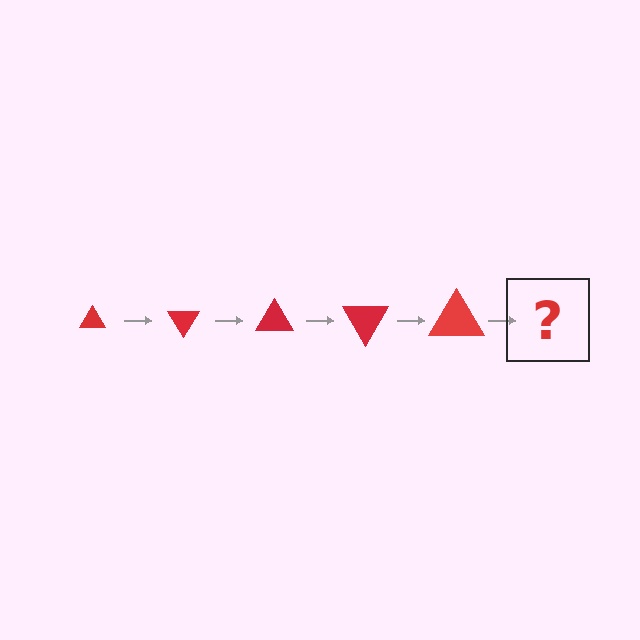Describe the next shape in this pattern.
It should be a triangle, larger than the previous one and rotated 300 degrees from the start.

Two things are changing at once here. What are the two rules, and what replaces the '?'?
The two rules are that the triangle grows larger each step and it rotates 60 degrees each step. The '?' should be a triangle, larger than the previous one and rotated 300 degrees from the start.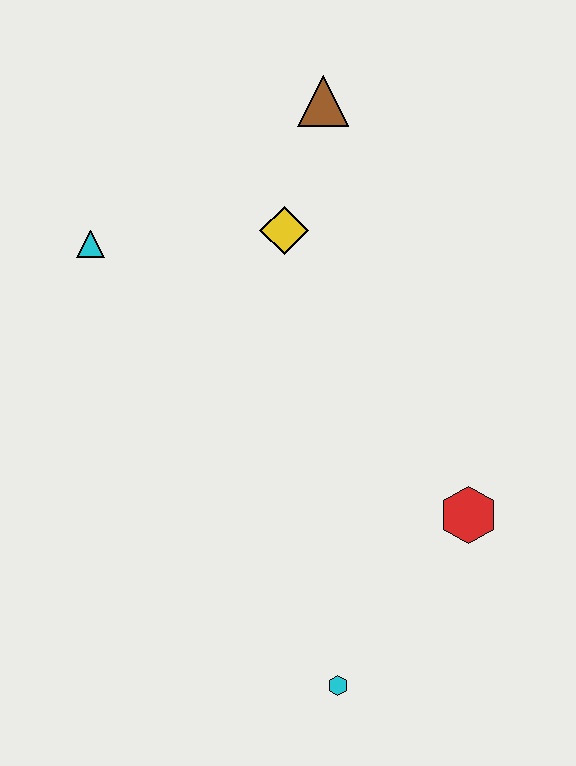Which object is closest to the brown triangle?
The yellow diamond is closest to the brown triangle.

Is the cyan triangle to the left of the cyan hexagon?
Yes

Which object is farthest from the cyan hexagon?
The brown triangle is farthest from the cyan hexagon.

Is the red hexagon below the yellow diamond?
Yes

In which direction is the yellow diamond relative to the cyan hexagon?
The yellow diamond is above the cyan hexagon.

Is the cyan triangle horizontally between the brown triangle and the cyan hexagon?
No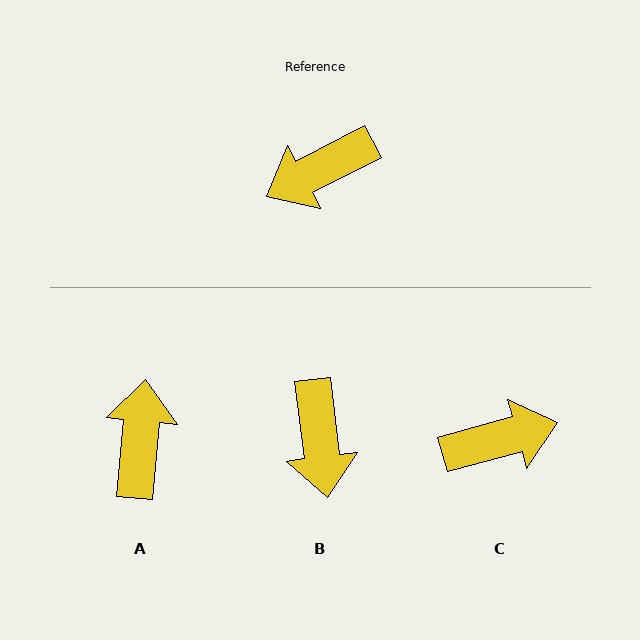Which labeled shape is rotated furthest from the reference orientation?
C, about 168 degrees away.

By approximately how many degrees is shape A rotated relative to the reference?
Approximately 122 degrees clockwise.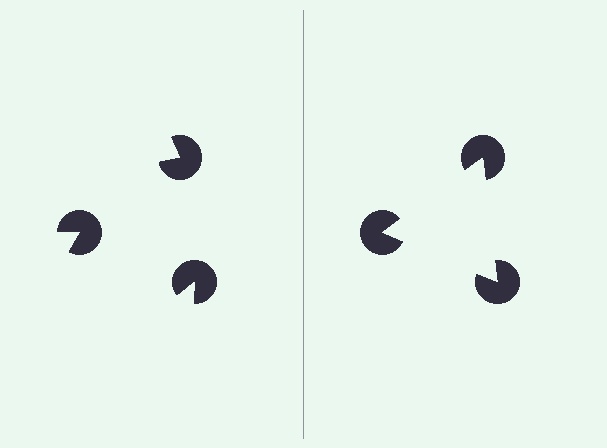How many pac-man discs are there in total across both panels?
6 — 3 on each side.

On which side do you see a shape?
An illusory triangle appears on the right side. On the left side the wedge cuts are rotated, so no coherent shape forms.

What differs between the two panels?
The pac-man discs are positioned identically on both sides; only the wedge orientations differ. On the right they align to a triangle; on the left they are misaligned.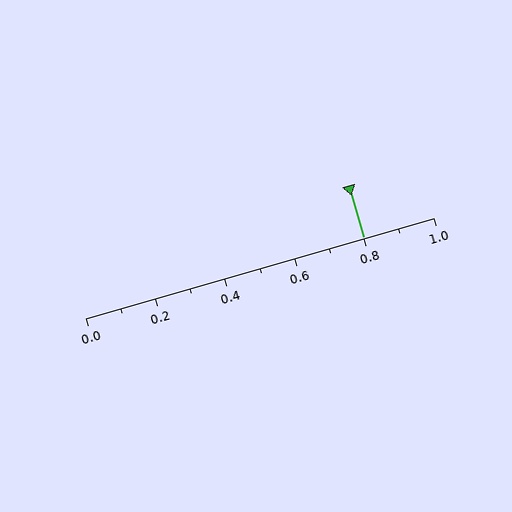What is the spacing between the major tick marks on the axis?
The major ticks are spaced 0.2 apart.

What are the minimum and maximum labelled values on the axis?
The axis runs from 0.0 to 1.0.